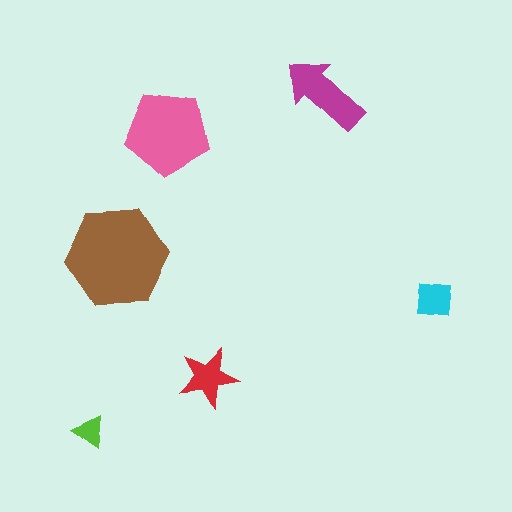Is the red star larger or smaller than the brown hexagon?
Smaller.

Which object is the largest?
The brown hexagon.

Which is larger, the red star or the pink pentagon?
The pink pentagon.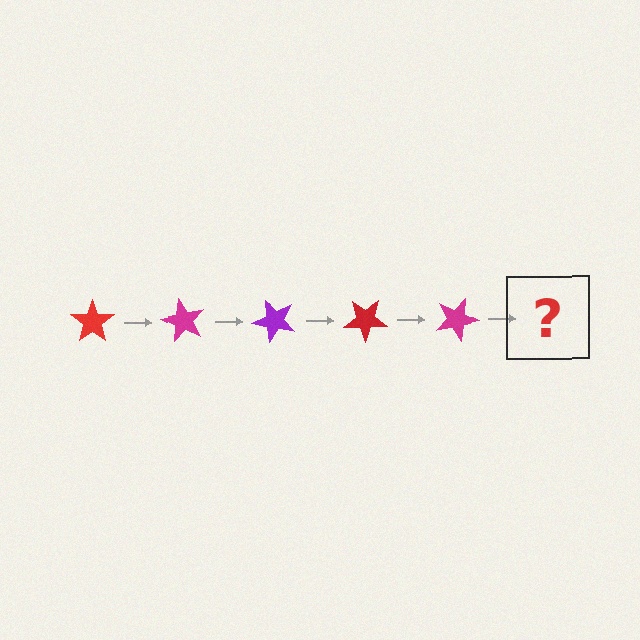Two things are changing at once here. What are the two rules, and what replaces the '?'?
The two rules are that it rotates 60 degrees each step and the color cycles through red, magenta, and purple. The '?' should be a purple star, rotated 300 degrees from the start.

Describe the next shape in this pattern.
It should be a purple star, rotated 300 degrees from the start.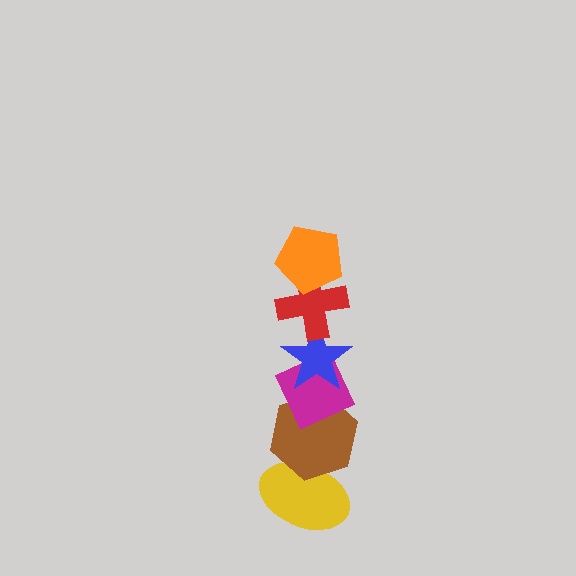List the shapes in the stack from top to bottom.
From top to bottom: the orange pentagon, the red cross, the blue star, the magenta diamond, the brown hexagon, the yellow ellipse.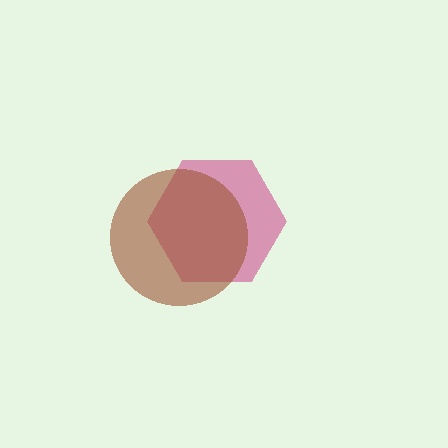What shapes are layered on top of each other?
The layered shapes are: a magenta hexagon, a brown circle.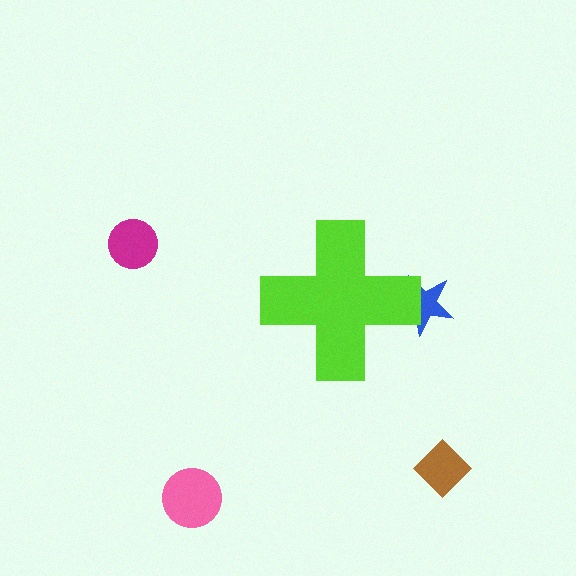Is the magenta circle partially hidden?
No, the magenta circle is fully visible.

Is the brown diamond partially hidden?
No, the brown diamond is fully visible.